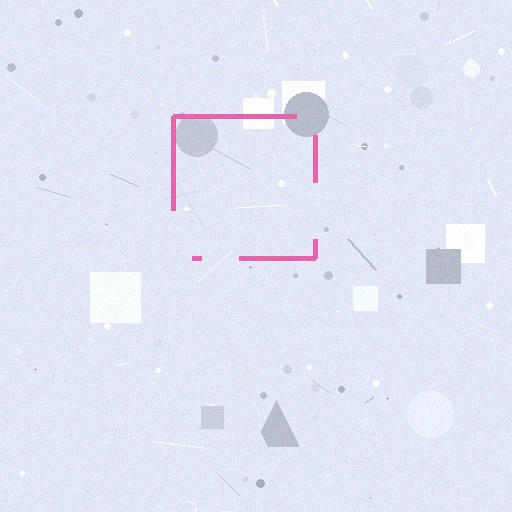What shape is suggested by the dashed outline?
The dashed outline suggests a square.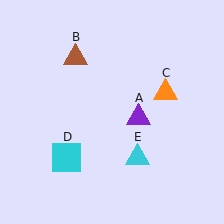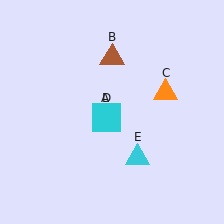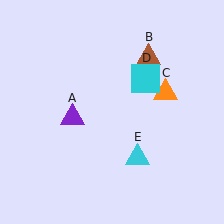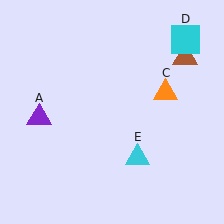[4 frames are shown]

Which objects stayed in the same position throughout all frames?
Orange triangle (object C) and cyan triangle (object E) remained stationary.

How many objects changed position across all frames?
3 objects changed position: purple triangle (object A), brown triangle (object B), cyan square (object D).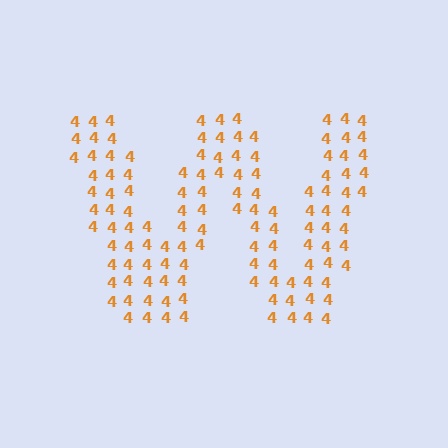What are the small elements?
The small elements are digit 4's.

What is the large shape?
The large shape is the letter W.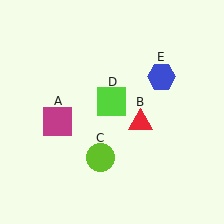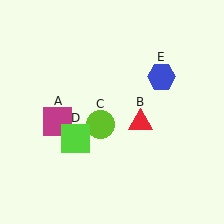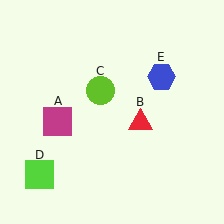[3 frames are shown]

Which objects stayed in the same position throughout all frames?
Magenta square (object A) and red triangle (object B) and blue hexagon (object E) remained stationary.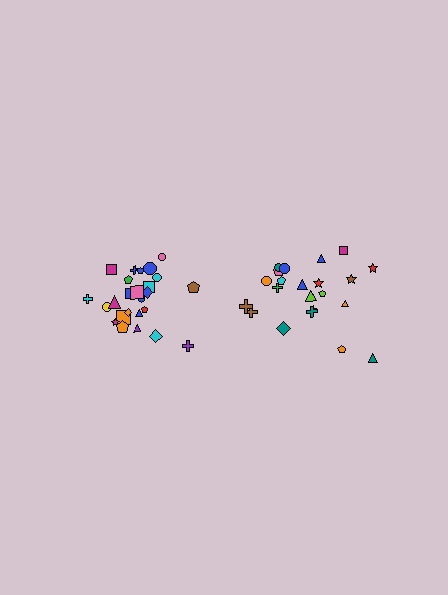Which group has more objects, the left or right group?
The left group.